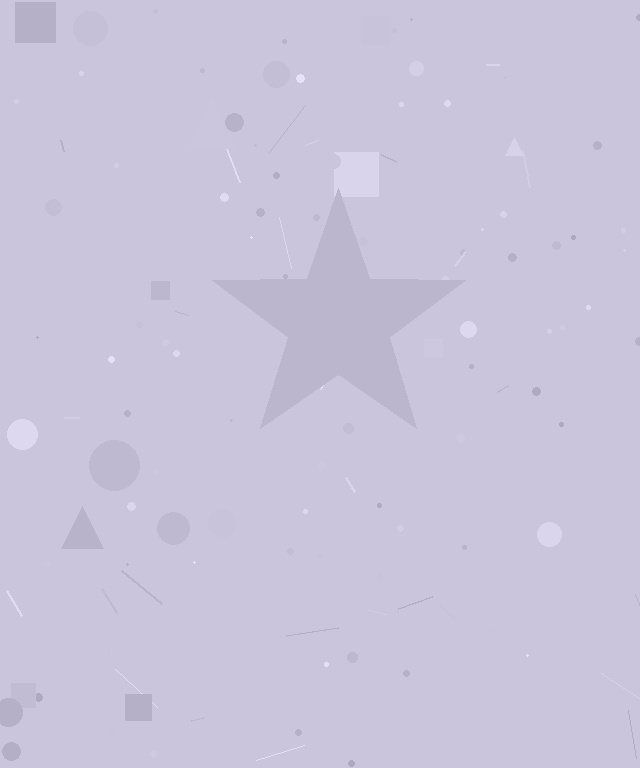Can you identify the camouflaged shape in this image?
The camouflaged shape is a star.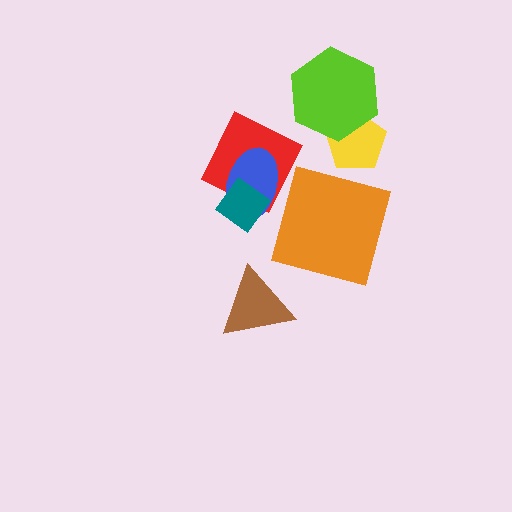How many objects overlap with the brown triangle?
0 objects overlap with the brown triangle.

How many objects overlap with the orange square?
0 objects overlap with the orange square.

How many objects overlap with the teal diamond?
2 objects overlap with the teal diamond.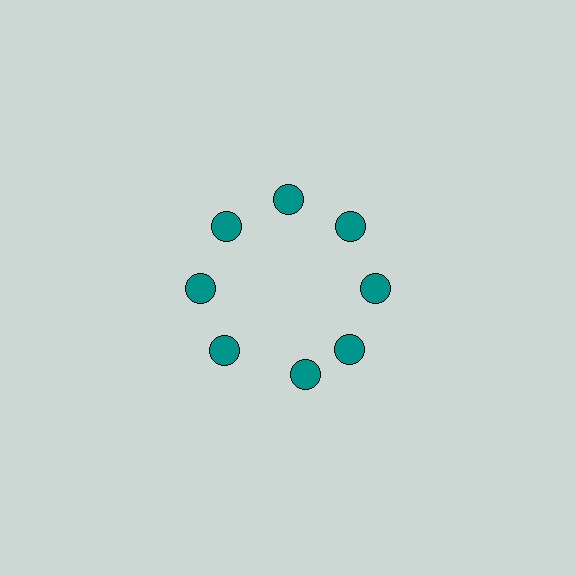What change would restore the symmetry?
The symmetry would be restored by rotating it back into even spacing with its neighbors so that all 8 circles sit at equal angles and equal distance from the center.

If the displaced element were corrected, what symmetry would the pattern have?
It would have 8-fold rotational symmetry — the pattern would map onto itself every 45 degrees.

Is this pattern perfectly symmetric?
No. The 8 teal circles are arranged in a ring, but one element near the 6 o'clock position is rotated out of alignment along the ring, breaking the 8-fold rotational symmetry.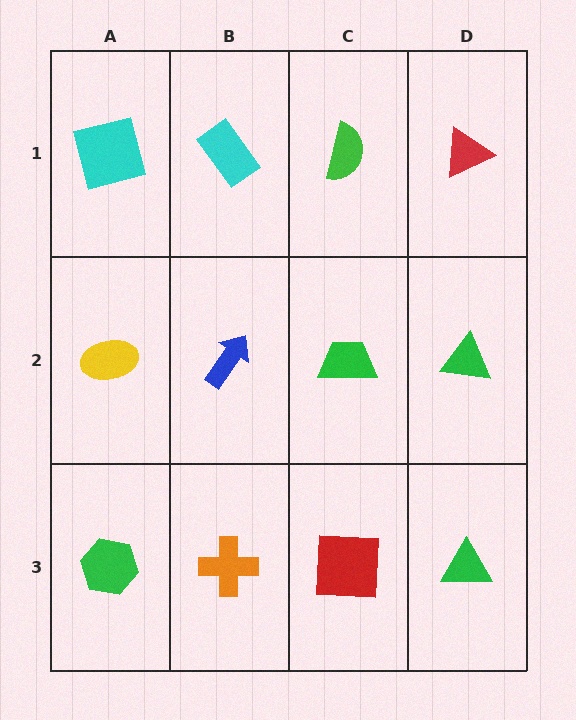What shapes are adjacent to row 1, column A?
A yellow ellipse (row 2, column A), a cyan rectangle (row 1, column B).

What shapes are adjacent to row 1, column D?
A green triangle (row 2, column D), a green semicircle (row 1, column C).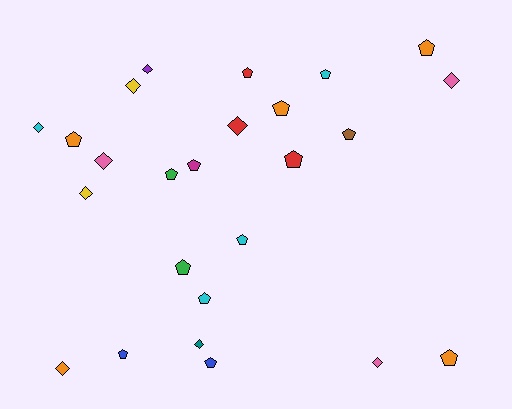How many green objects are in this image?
There are 2 green objects.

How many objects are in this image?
There are 25 objects.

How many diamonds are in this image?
There are 10 diamonds.